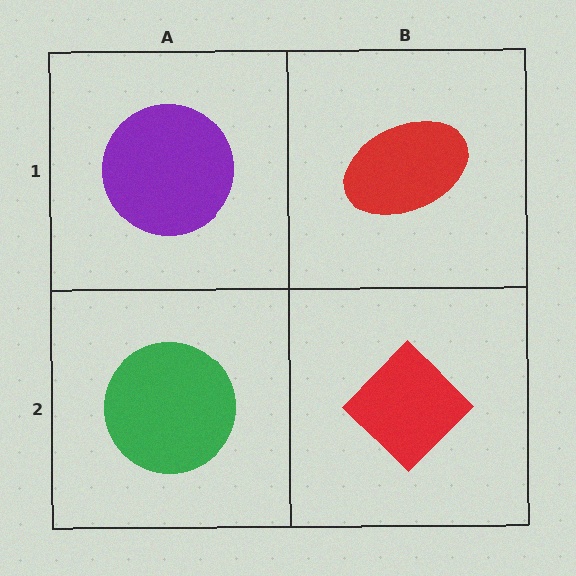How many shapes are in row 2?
2 shapes.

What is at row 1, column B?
A red ellipse.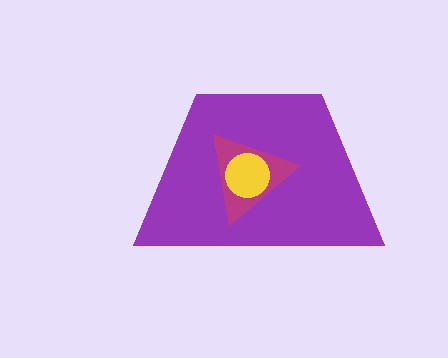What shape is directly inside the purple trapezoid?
The magenta triangle.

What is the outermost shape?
The purple trapezoid.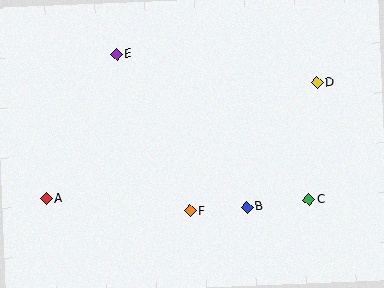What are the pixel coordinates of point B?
Point B is at (247, 207).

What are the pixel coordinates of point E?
Point E is at (116, 54).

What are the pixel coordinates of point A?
Point A is at (46, 199).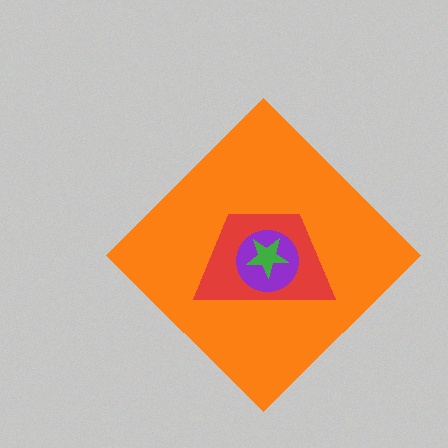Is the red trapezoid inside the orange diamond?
Yes.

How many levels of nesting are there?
4.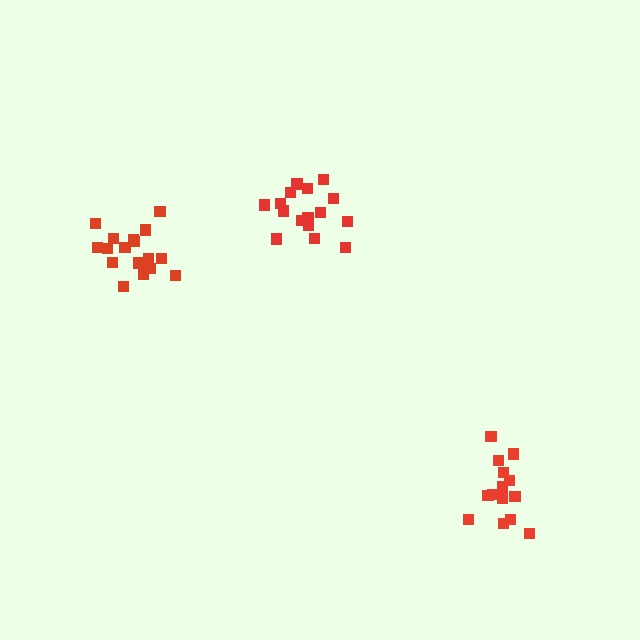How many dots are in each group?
Group 1: 16 dots, Group 2: 15 dots, Group 3: 18 dots (49 total).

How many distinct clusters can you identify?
There are 3 distinct clusters.